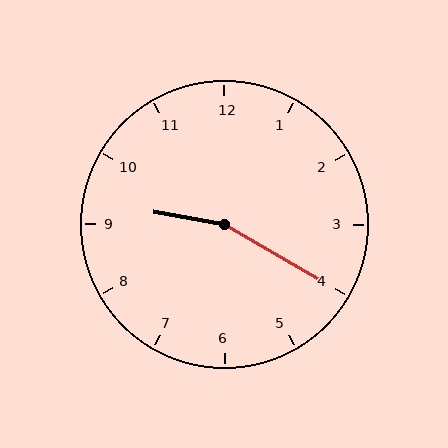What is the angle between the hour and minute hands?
Approximately 160 degrees.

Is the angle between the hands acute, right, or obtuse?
It is obtuse.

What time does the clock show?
9:20.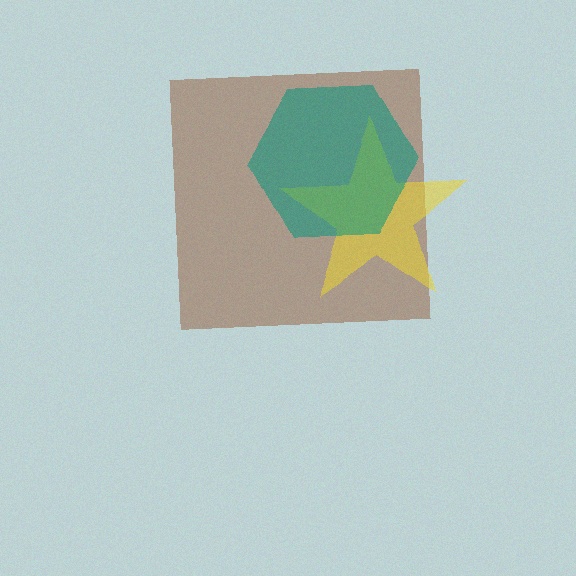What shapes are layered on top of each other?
The layered shapes are: a brown square, a yellow star, a teal hexagon.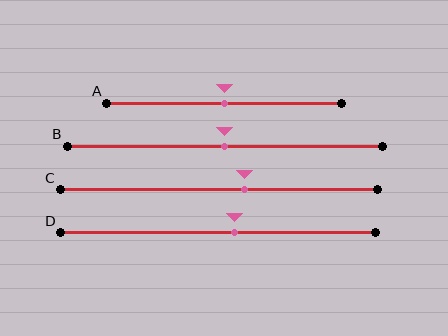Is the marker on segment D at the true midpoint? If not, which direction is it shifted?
No, the marker on segment D is shifted to the right by about 5% of the segment length.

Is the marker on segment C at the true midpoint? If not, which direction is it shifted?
No, the marker on segment C is shifted to the right by about 8% of the segment length.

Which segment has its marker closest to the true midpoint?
Segment A has its marker closest to the true midpoint.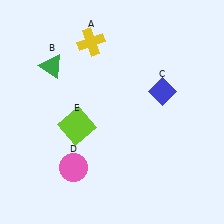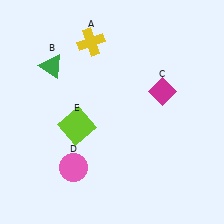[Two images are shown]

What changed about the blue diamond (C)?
In Image 1, C is blue. In Image 2, it changed to magenta.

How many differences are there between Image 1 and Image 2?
There is 1 difference between the two images.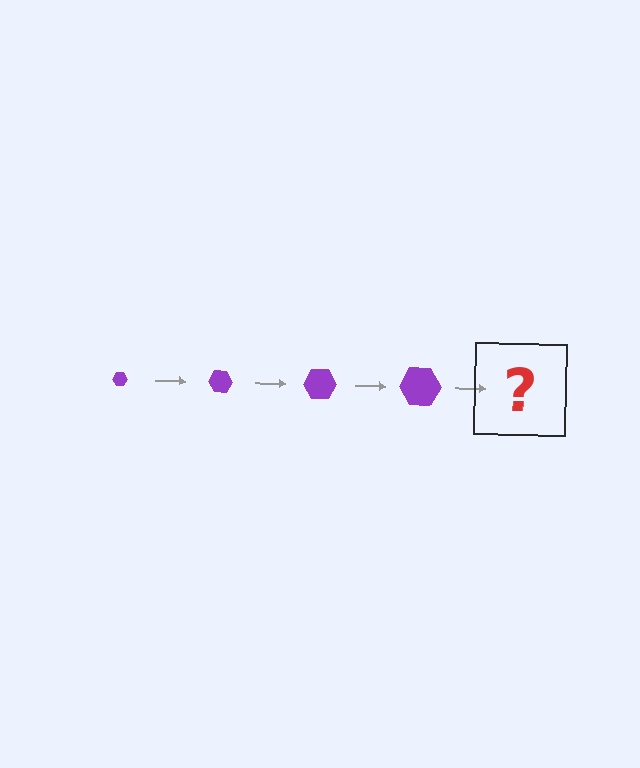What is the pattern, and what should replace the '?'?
The pattern is that the hexagon gets progressively larger each step. The '?' should be a purple hexagon, larger than the previous one.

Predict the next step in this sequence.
The next step is a purple hexagon, larger than the previous one.